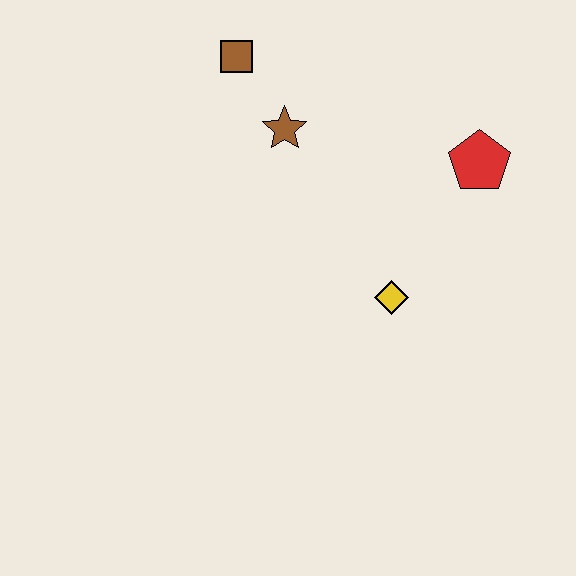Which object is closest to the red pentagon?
The yellow diamond is closest to the red pentagon.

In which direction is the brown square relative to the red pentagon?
The brown square is to the left of the red pentagon.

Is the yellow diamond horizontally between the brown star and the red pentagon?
Yes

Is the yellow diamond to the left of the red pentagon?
Yes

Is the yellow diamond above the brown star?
No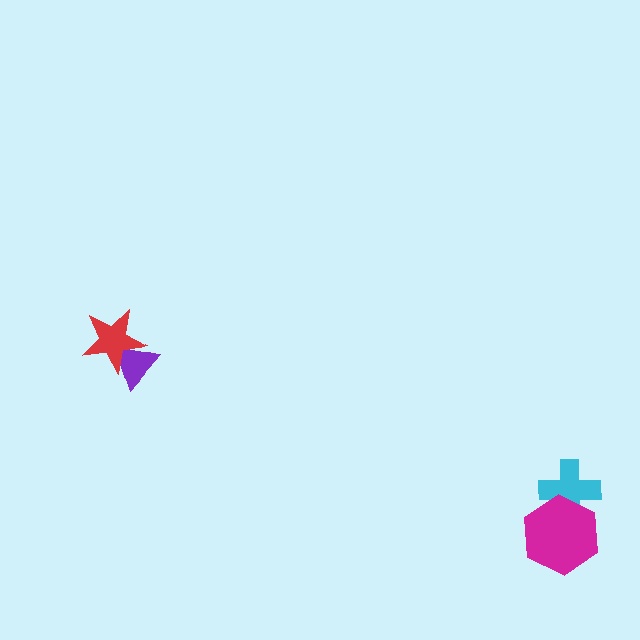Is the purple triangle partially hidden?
Yes, it is partially covered by another shape.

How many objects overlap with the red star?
1 object overlaps with the red star.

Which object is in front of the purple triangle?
The red star is in front of the purple triangle.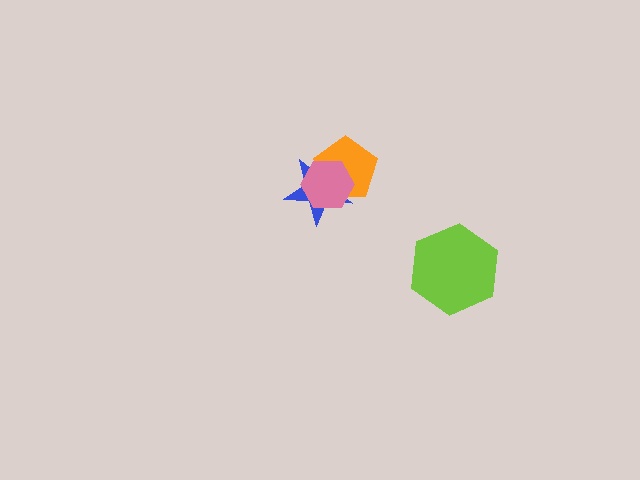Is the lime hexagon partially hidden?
No, no other shape covers it.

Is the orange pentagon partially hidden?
Yes, it is partially covered by another shape.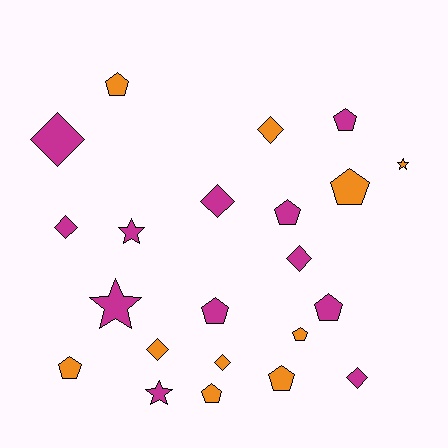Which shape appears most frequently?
Pentagon, with 10 objects.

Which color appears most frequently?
Magenta, with 12 objects.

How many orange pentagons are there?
There are 6 orange pentagons.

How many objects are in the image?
There are 22 objects.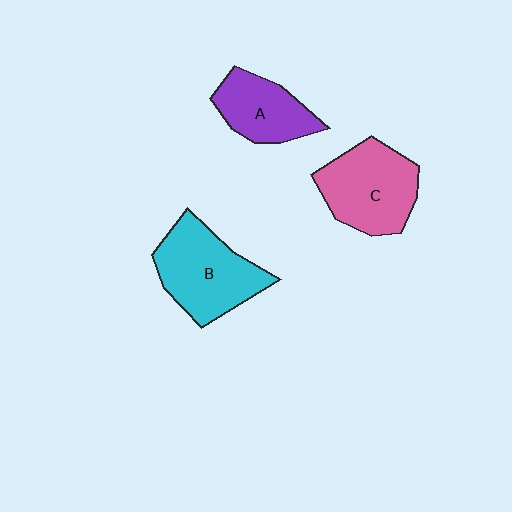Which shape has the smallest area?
Shape A (purple).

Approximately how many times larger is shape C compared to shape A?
Approximately 1.4 times.